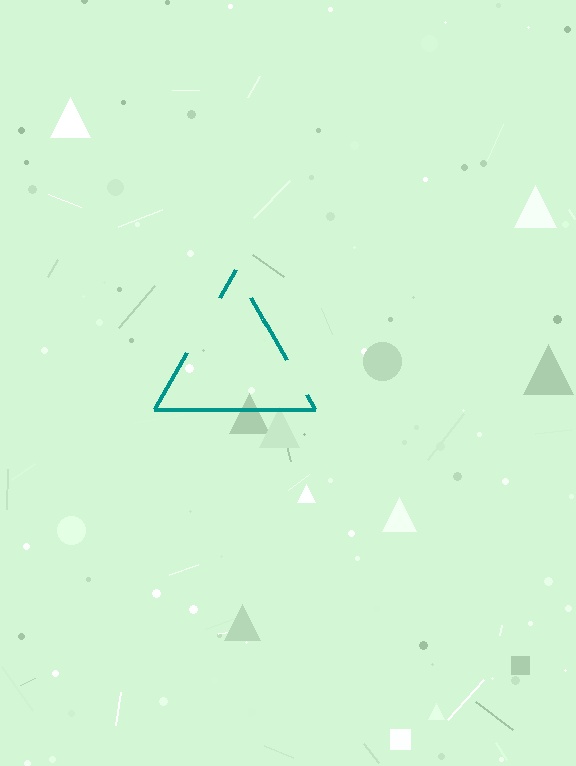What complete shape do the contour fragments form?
The contour fragments form a triangle.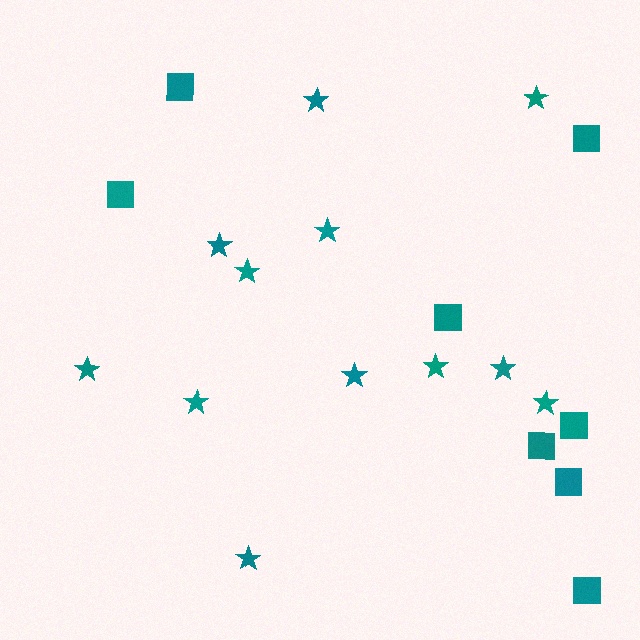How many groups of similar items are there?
There are 2 groups: one group of stars (12) and one group of squares (8).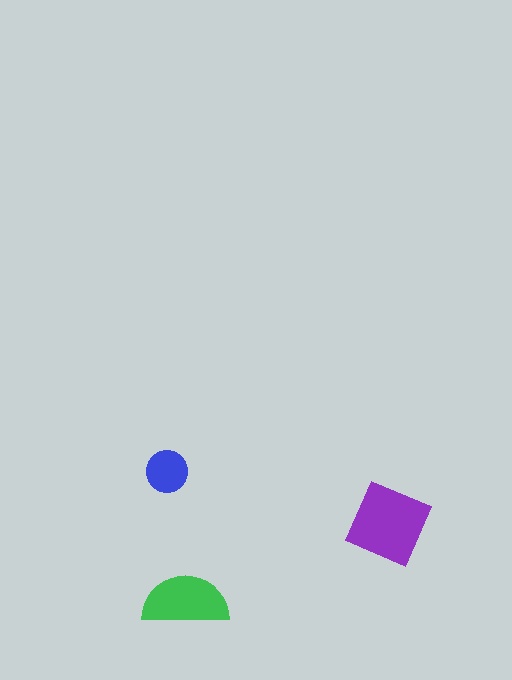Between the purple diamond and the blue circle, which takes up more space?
The purple diamond.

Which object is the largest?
The purple diamond.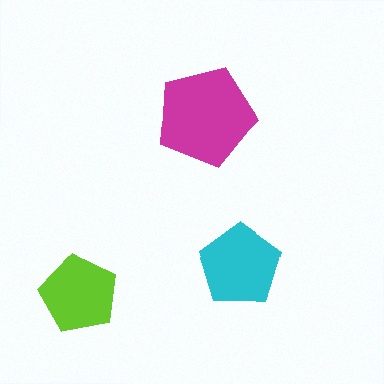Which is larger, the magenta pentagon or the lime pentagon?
The magenta one.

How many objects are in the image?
There are 3 objects in the image.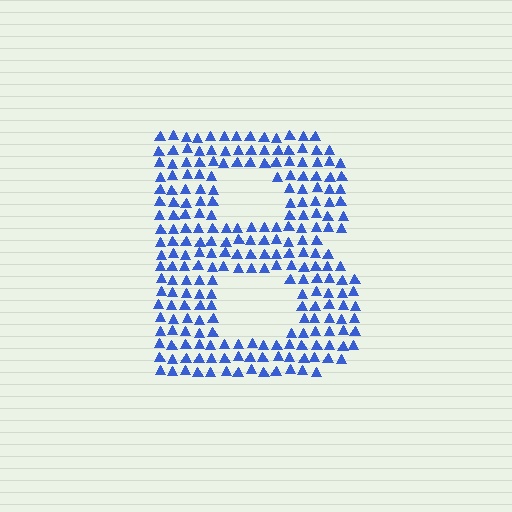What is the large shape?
The large shape is the letter B.